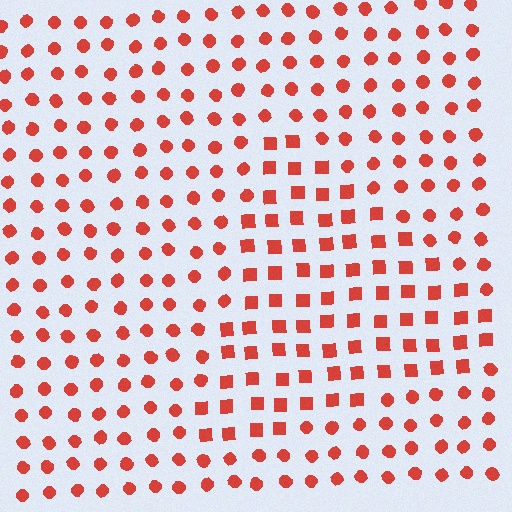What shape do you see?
I see a triangle.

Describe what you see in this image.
The image is filled with small red elements arranged in a uniform grid. A triangle-shaped region contains squares, while the surrounding area contains circles. The boundary is defined purely by the change in element shape.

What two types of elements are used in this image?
The image uses squares inside the triangle region and circles outside it.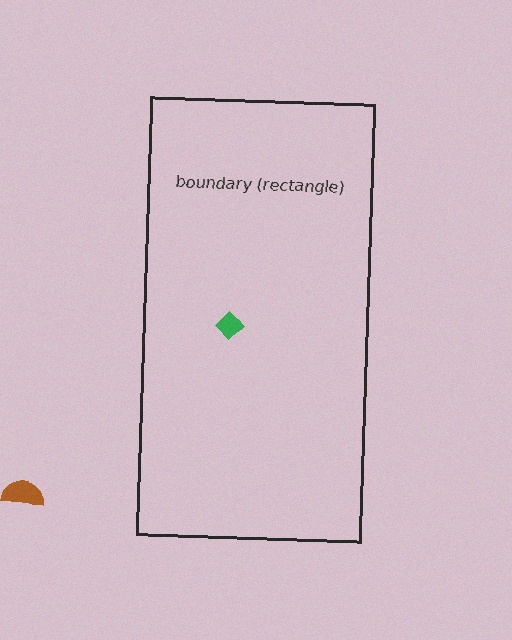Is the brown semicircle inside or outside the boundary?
Outside.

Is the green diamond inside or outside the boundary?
Inside.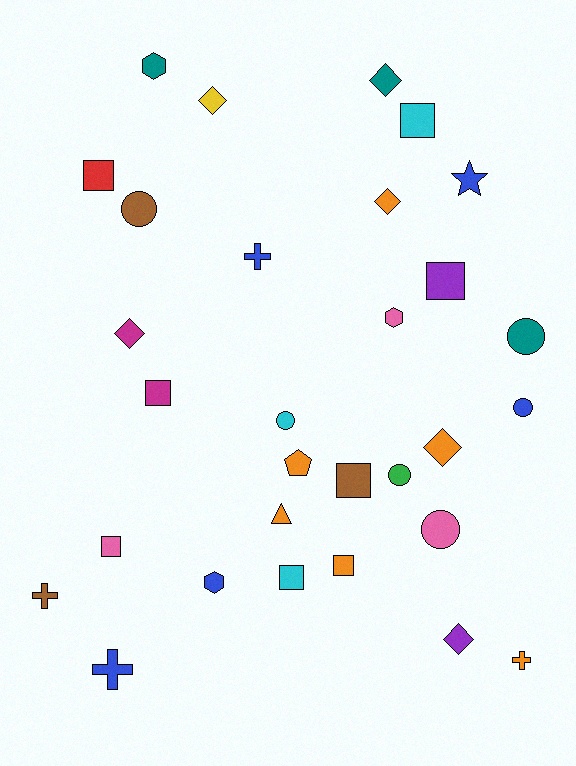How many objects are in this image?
There are 30 objects.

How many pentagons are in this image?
There is 1 pentagon.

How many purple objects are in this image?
There are 2 purple objects.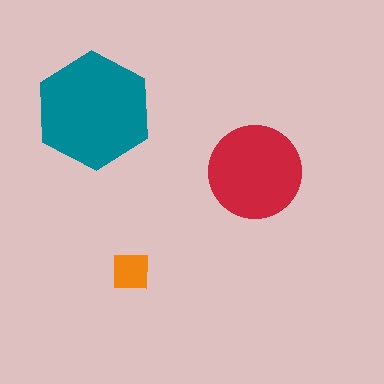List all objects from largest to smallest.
The teal hexagon, the red circle, the orange square.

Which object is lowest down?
The orange square is bottommost.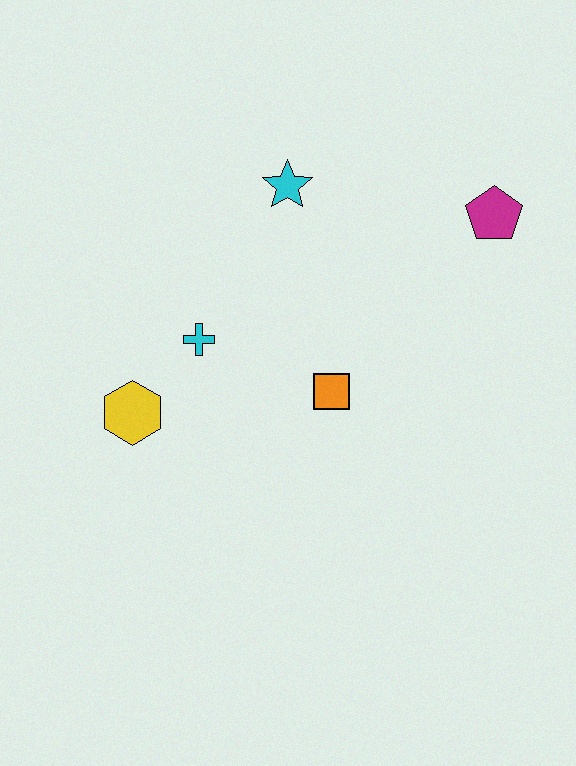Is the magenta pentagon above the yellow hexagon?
Yes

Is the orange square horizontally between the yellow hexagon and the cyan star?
No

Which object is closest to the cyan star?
The cyan cross is closest to the cyan star.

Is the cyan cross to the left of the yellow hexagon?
No